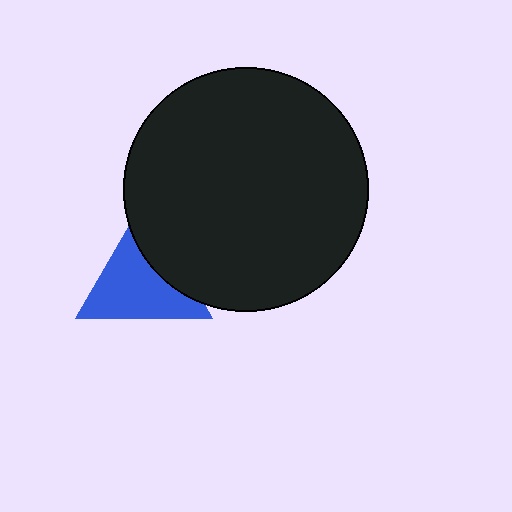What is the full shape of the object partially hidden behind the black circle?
The partially hidden object is a blue triangle.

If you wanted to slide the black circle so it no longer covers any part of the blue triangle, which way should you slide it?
Slide it right — that is the most direct way to separate the two shapes.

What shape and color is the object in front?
The object in front is a black circle.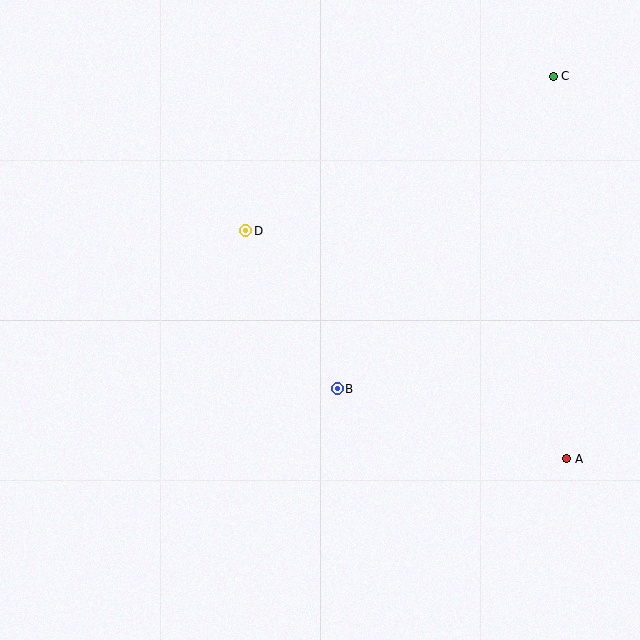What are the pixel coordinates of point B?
Point B is at (337, 389).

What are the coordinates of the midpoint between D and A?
The midpoint between D and A is at (406, 345).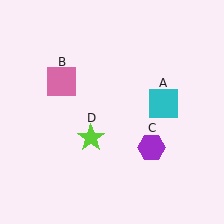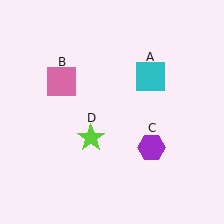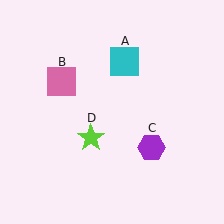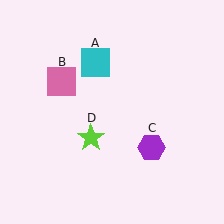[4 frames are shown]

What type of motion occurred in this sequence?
The cyan square (object A) rotated counterclockwise around the center of the scene.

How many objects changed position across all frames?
1 object changed position: cyan square (object A).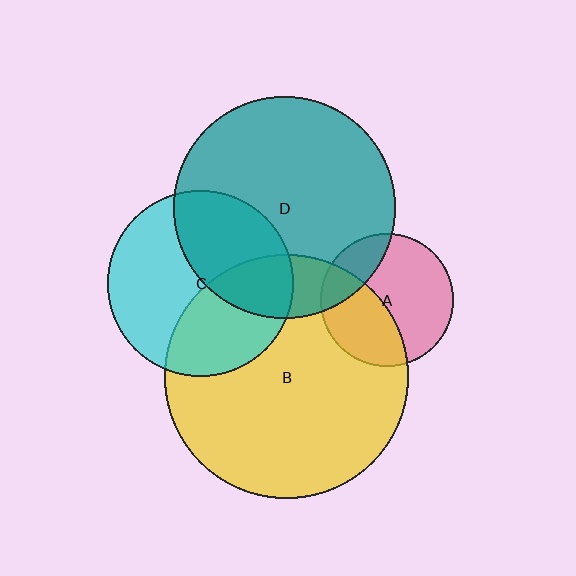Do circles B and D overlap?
Yes.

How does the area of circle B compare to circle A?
Approximately 3.4 times.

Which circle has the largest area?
Circle B (yellow).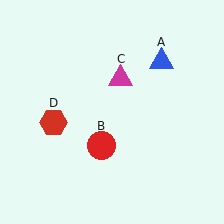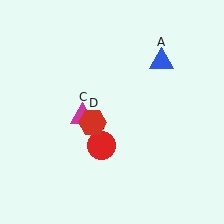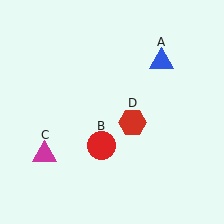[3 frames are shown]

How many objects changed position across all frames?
2 objects changed position: magenta triangle (object C), red hexagon (object D).